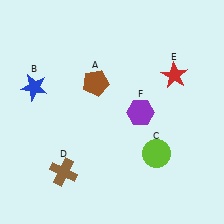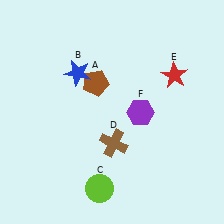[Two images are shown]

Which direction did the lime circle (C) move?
The lime circle (C) moved left.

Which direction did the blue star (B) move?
The blue star (B) moved right.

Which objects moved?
The objects that moved are: the blue star (B), the lime circle (C), the brown cross (D).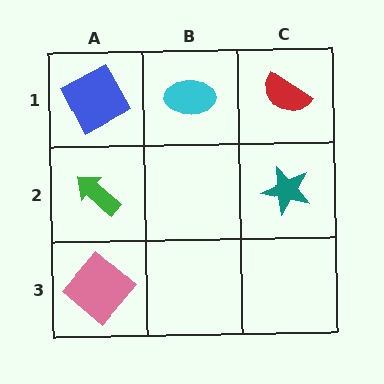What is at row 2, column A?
A green arrow.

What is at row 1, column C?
A red semicircle.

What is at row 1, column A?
A blue square.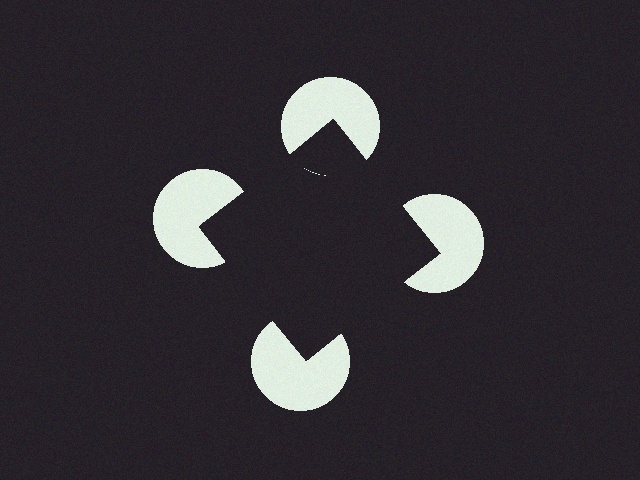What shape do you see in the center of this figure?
An illusory square — its edges are inferred from the aligned wedge cuts in the pac-man discs, not physically drawn.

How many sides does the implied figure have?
4 sides.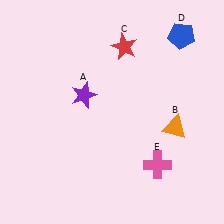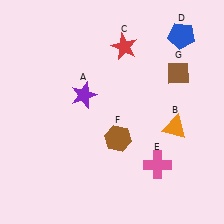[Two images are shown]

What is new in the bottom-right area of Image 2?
A brown hexagon (F) was added in the bottom-right area of Image 2.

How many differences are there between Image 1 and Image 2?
There are 2 differences between the two images.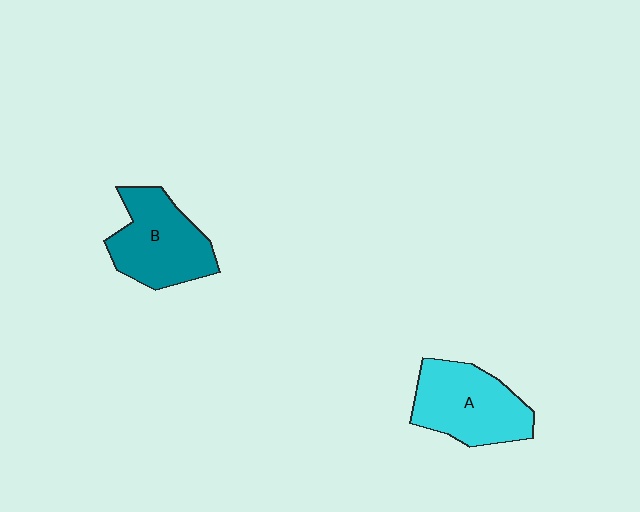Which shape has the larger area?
Shape A (cyan).